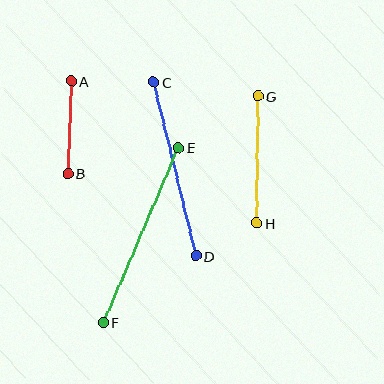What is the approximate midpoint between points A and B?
The midpoint is at approximately (70, 127) pixels.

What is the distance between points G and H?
The distance is approximately 127 pixels.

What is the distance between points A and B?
The distance is approximately 93 pixels.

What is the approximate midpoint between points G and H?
The midpoint is at approximately (257, 160) pixels.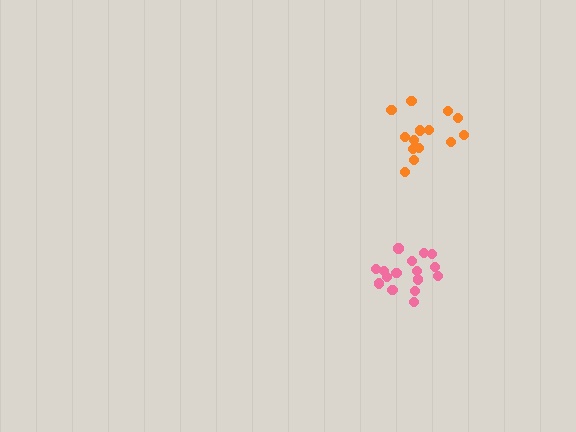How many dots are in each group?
Group 1: 16 dots, Group 2: 14 dots (30 total).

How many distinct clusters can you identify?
There are 2 distinct clusters.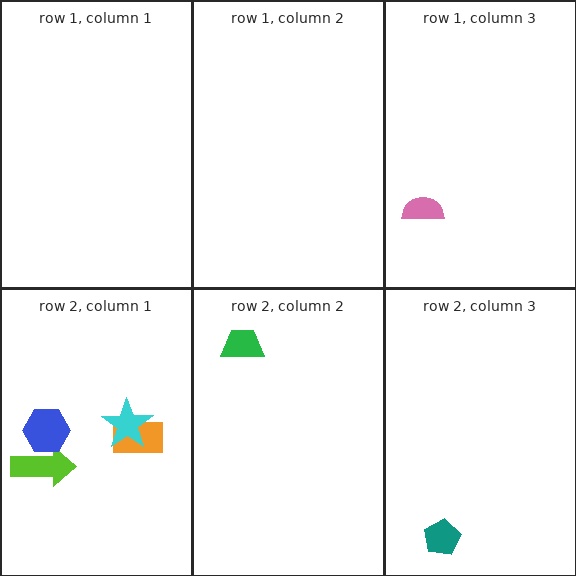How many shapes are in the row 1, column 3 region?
1.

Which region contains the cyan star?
The row 2, column 1 region.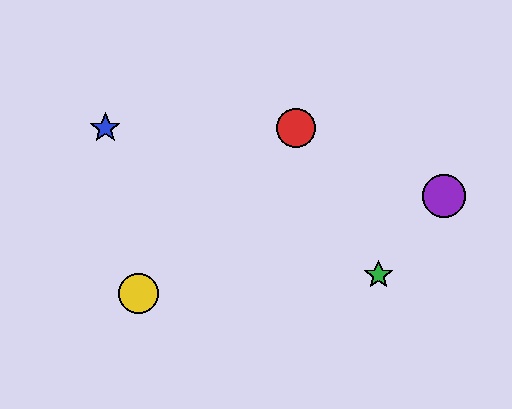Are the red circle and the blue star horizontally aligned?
Yes, both are at y≈128.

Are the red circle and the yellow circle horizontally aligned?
No, the red circle is at y≈128 and the yellow circle is at y≈294.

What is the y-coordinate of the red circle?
The red circle is at y≈128.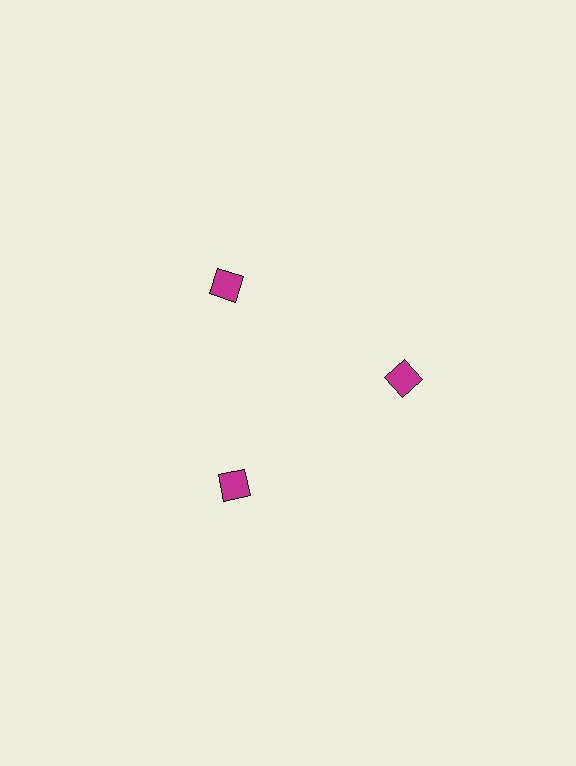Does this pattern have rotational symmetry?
Yes, this pattern has 3-fold rotational symmetry. It looks the same after rotating 120 degrees around the center.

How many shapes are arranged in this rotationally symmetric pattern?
There are 3 shapes, arranged in 3 groups of 1.